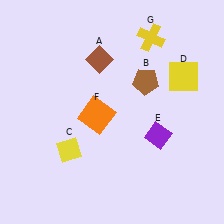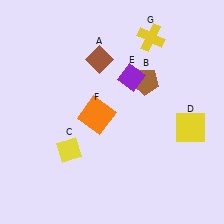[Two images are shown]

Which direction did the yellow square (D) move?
The yellow square (D) moved down.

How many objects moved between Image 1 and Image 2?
2 objects moved between the two images.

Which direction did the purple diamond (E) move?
The purple diamond (E) moved up.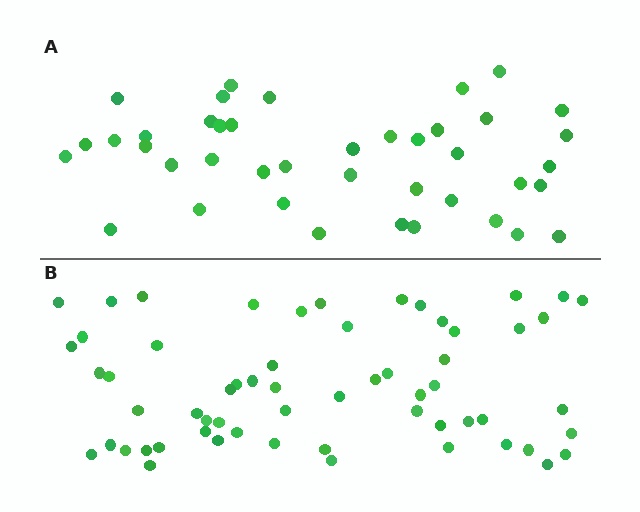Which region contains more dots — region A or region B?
Region B (the bottom region) has more dots.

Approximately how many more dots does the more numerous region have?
Region B has approximately 20 more dots than region A.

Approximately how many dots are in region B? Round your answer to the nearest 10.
About 60 dots.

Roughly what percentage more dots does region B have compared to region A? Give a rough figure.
About 45% more.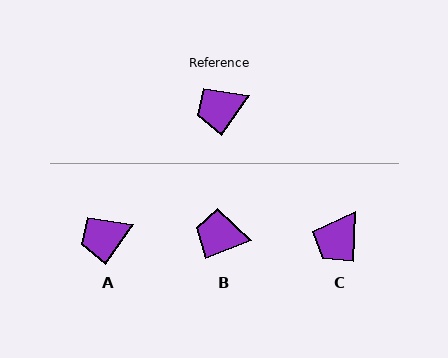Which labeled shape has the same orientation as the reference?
A.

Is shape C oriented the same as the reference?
No, it is off by about 34 degrees.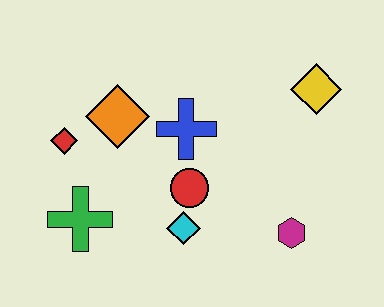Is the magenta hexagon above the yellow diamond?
No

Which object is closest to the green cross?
The red diamond is closest to the green cross.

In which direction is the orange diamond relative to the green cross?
The orange diamond is above the green cross.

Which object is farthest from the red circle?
The yellow diamond is farthest from the red circle.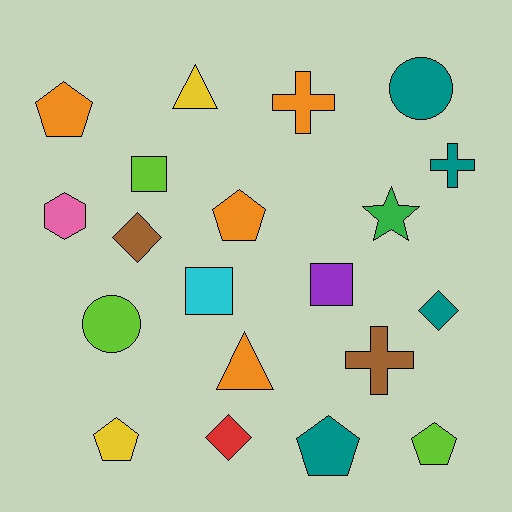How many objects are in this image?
There are 20 objects.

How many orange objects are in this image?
There are 4 orange objects.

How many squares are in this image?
There are 3 squares.